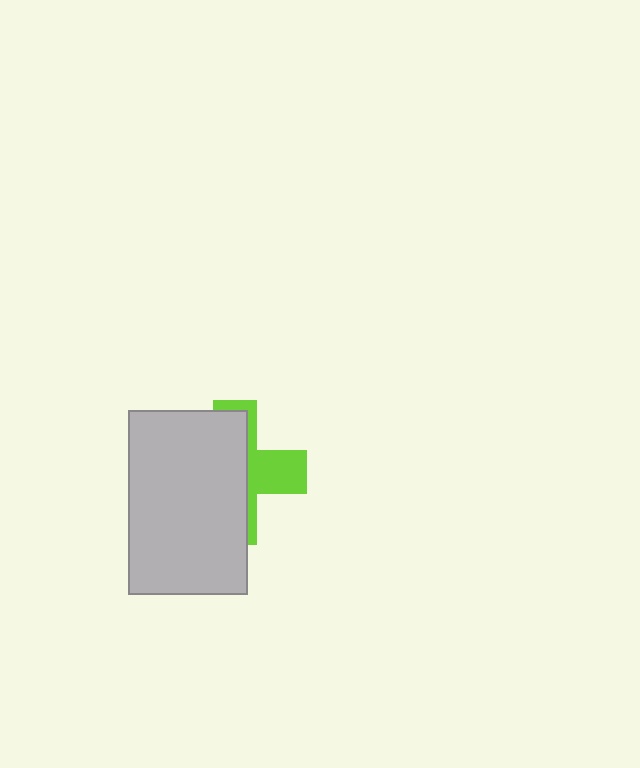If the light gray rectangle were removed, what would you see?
You would see the complete lime cross.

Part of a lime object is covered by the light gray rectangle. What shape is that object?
It is a cross.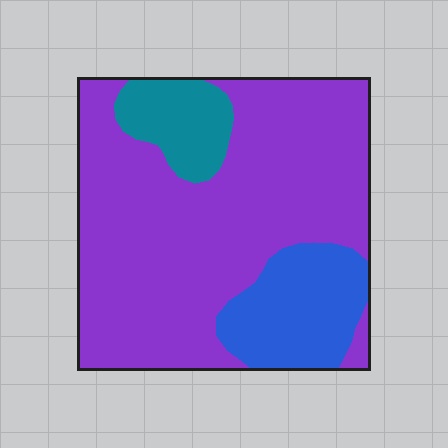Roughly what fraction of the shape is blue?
Blue covers 17% of the shape.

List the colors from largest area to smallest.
From largest to smallest: purple, blue, teal.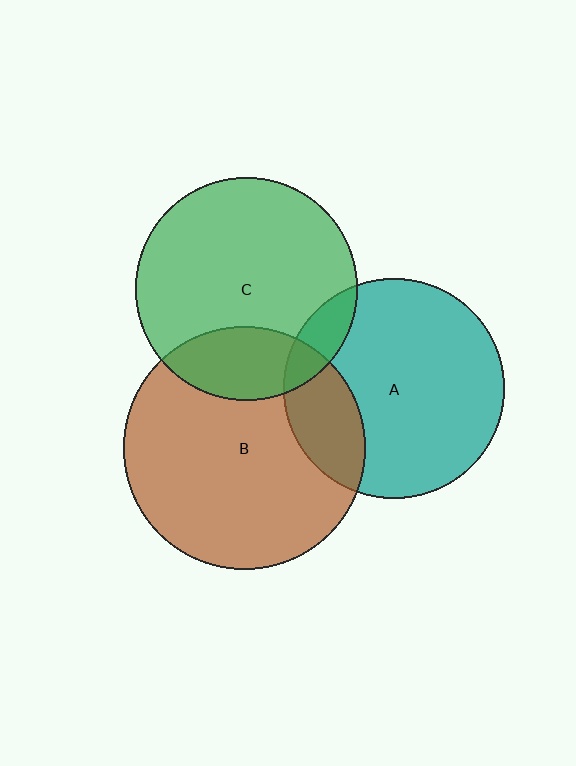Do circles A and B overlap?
Yes.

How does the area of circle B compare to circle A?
Approximately 1.2 times.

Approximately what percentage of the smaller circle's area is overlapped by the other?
Approximately 20%.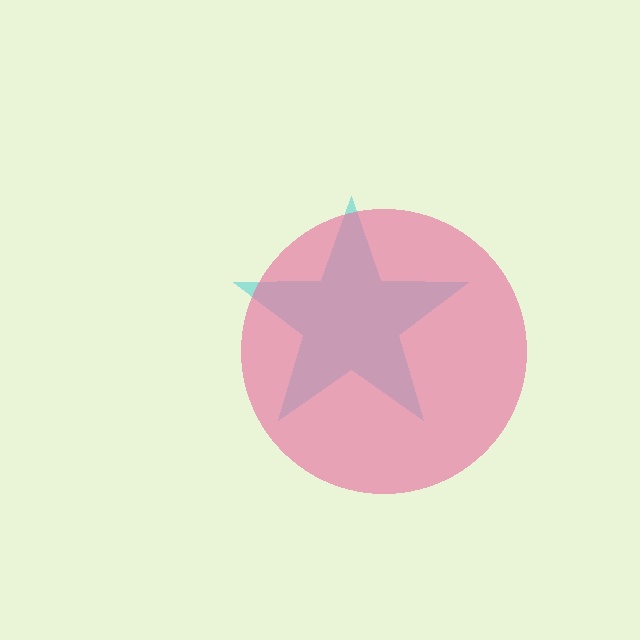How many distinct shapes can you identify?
There are 2 distinct shapes: a cyan star, a pink circle.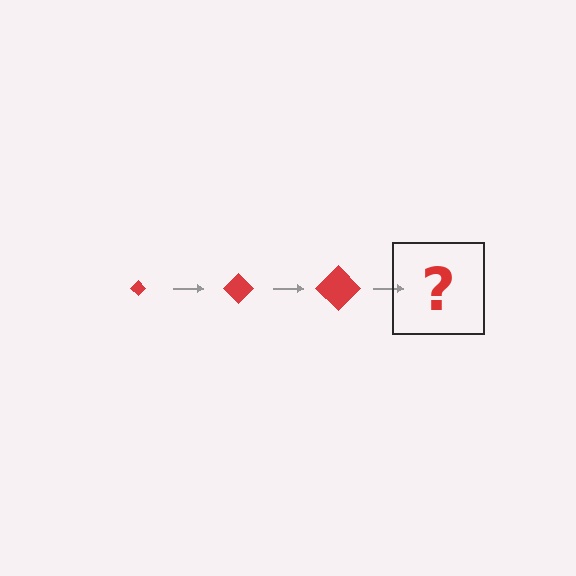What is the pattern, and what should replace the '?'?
The pattern is that the diamond gets progressively larger each step. The '?' should be a red diamond, larger than the previous one.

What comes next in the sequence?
The next element should be a red diamond, larger than the previous one.